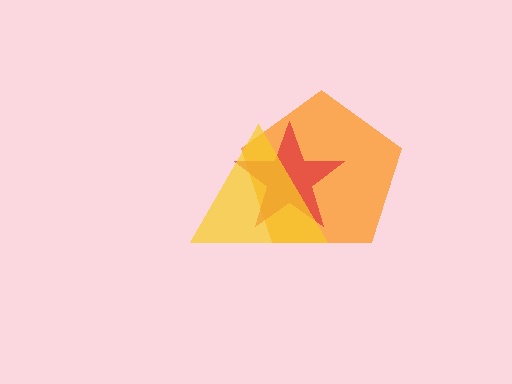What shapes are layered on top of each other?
The layered shapes are: an orange pentagon, a red star, a yellow triangle.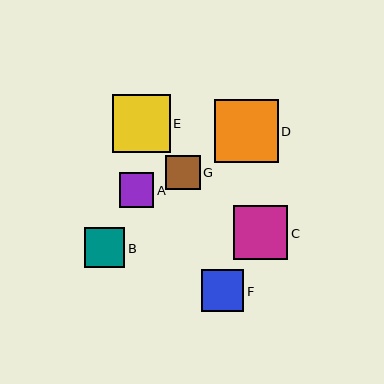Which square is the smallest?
Square G is the smallest with a size of approximately 34 pixels.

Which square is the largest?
Square D is the largest with a size of approximately 63 pixels.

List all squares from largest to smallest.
From largest to smallest: D, E, C, F, B, A, G.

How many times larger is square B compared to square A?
Square B is approximately 1.2 times the size of square A.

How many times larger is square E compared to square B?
Square E is approximately 1.4 times the size of square B.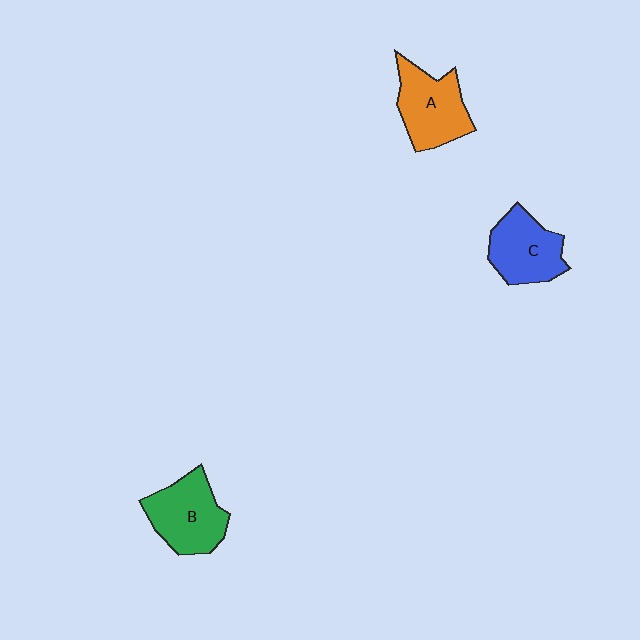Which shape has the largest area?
Shape B (green).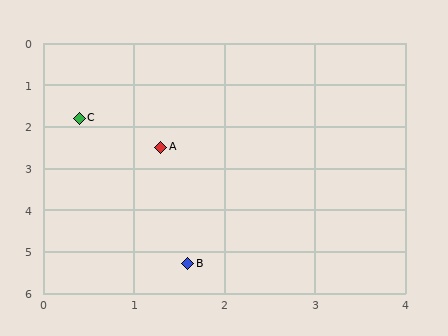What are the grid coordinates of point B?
Point B is at approximately (1.6, 5.3).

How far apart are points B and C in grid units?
Points B and C are about 3.7 grid units apart.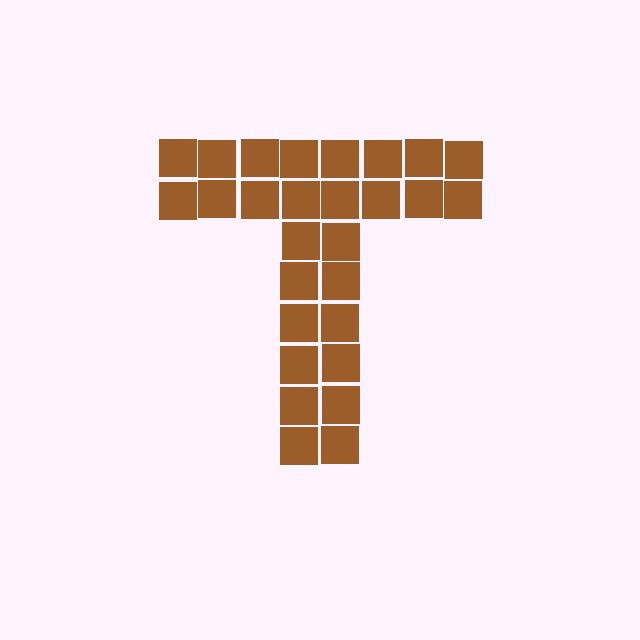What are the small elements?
The small elements are squares.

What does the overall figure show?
The overall figure shows the letter T.